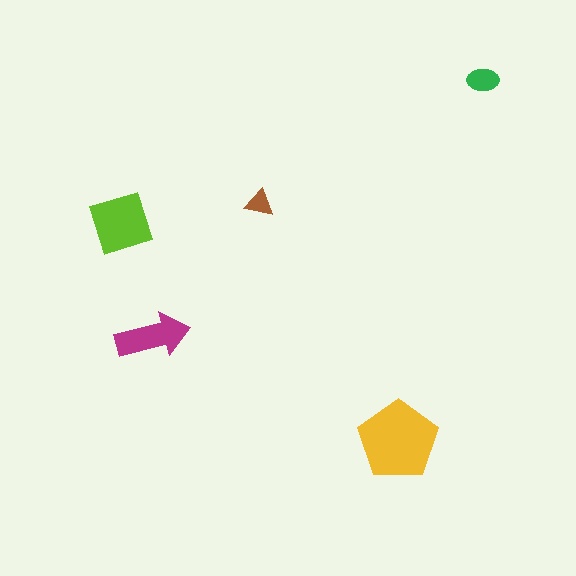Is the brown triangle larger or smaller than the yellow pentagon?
Smaller.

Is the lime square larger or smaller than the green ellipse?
Larger.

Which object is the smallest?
The brown triangle.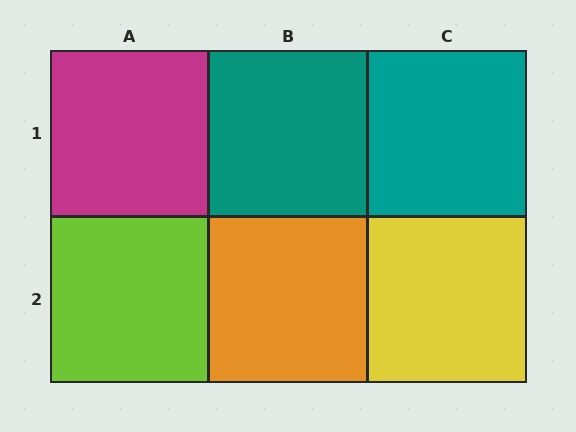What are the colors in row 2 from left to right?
Lime, orange, yellow.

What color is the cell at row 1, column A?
Magenta.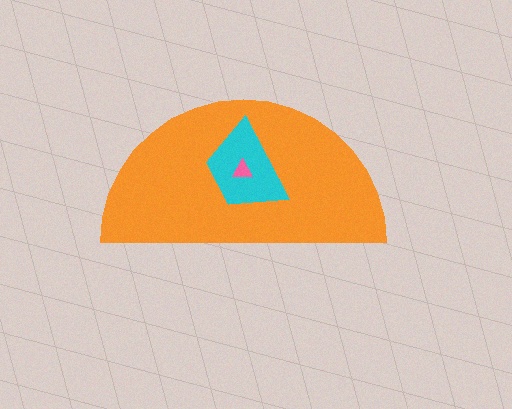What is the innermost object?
The pink triangle.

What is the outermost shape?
The orange semicircle.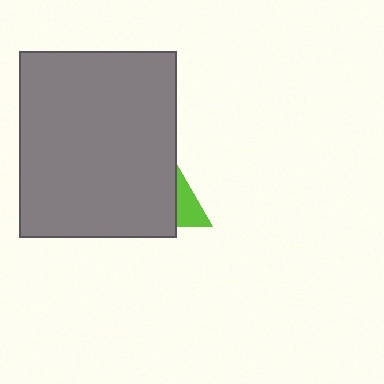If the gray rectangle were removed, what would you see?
You would see the complete lime triangle.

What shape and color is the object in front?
The object in front is a gray rectangle.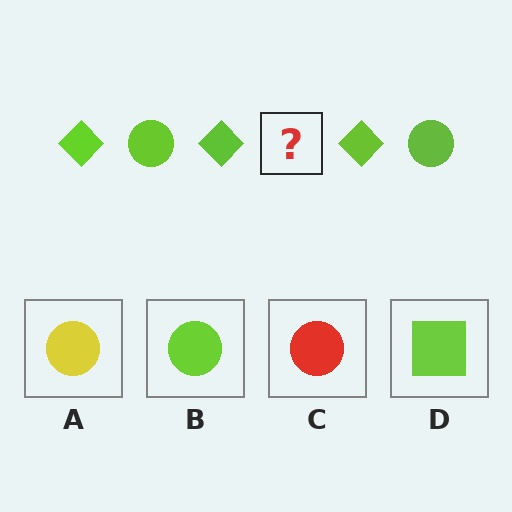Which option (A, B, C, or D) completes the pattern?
B.